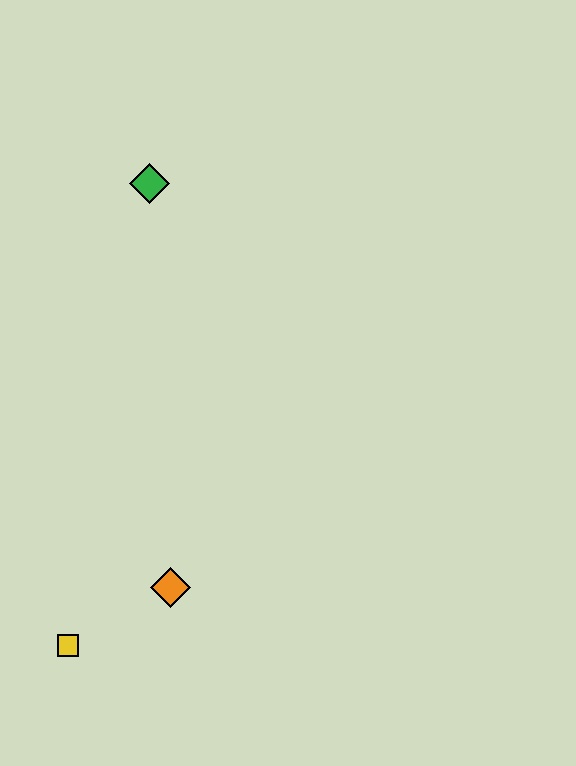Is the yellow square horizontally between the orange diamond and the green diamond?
No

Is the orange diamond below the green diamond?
Yes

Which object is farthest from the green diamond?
The yellow square is farthest from the green diamond.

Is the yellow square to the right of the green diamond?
No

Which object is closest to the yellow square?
The orange diamond is closest to the yellow square.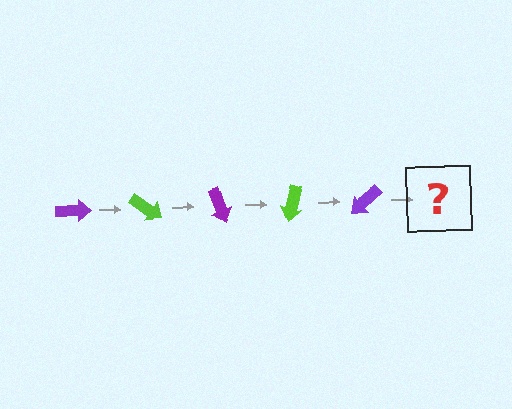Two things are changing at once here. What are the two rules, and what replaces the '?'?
The two rules are that it rotates 35 degrees each step and the color cycles through purple and lime. The '?' should be a lime arrow, rotated 175 degrees from the start.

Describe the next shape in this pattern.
It should be a lime arrow, rotated 175 degrees from the start.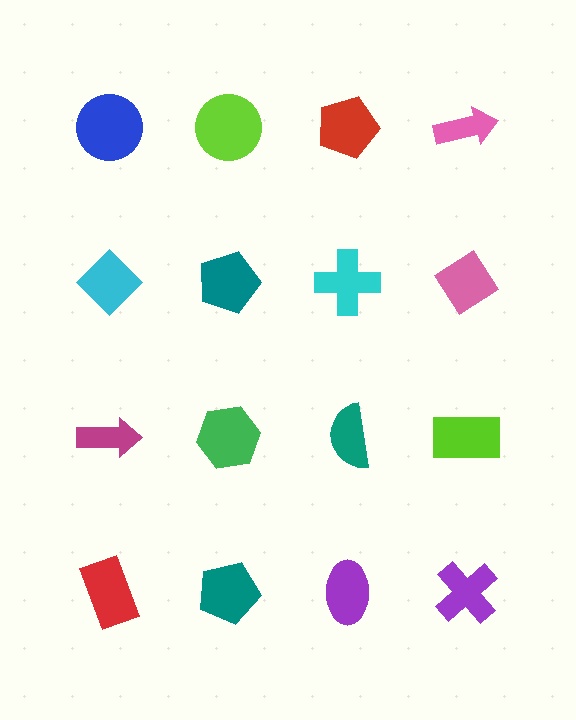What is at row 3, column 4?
A lime rectangle.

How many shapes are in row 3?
4 shapes.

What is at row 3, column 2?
A green hexagon.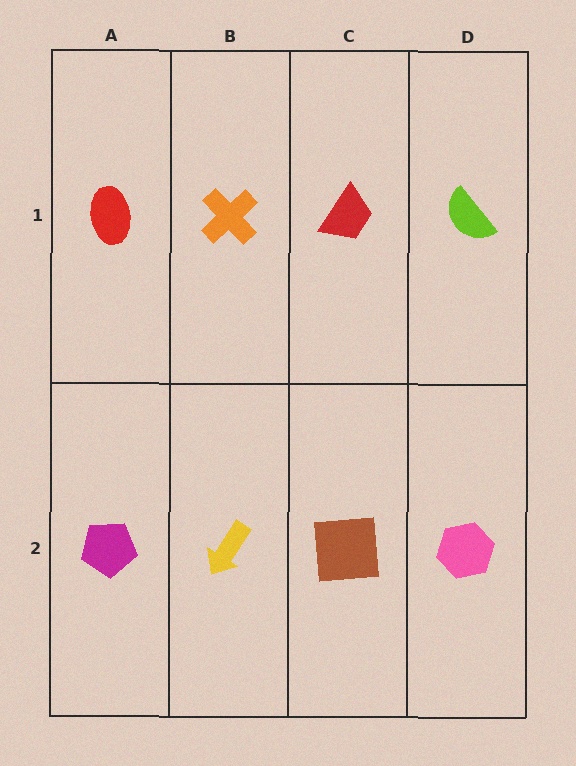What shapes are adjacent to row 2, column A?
A red ellipse (row 1, column A), a yellow arrow (row 2, column B).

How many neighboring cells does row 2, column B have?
3.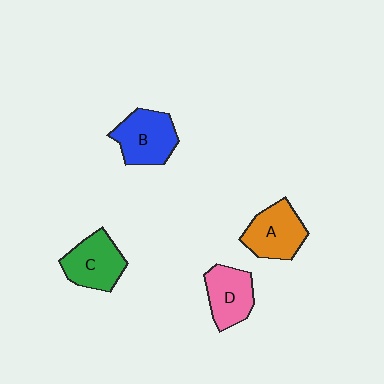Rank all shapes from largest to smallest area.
From largest to smallest: B (blue), C (green), A (orange), D (pink).